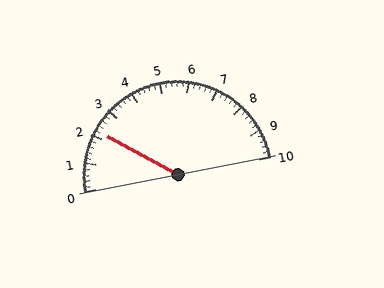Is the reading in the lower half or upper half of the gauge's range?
The reading is in the lower half of the range (0 to 10).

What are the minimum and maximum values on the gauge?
The gauge ranges from 0 to 10.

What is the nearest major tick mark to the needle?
The nearest major tick mark is 2.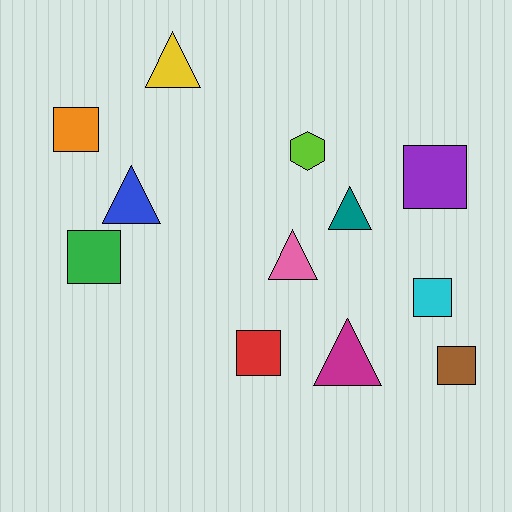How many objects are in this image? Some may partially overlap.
There are 12 objects.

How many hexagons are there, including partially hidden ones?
There is 1 hexagon.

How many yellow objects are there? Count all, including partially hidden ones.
There is 1 yellow object.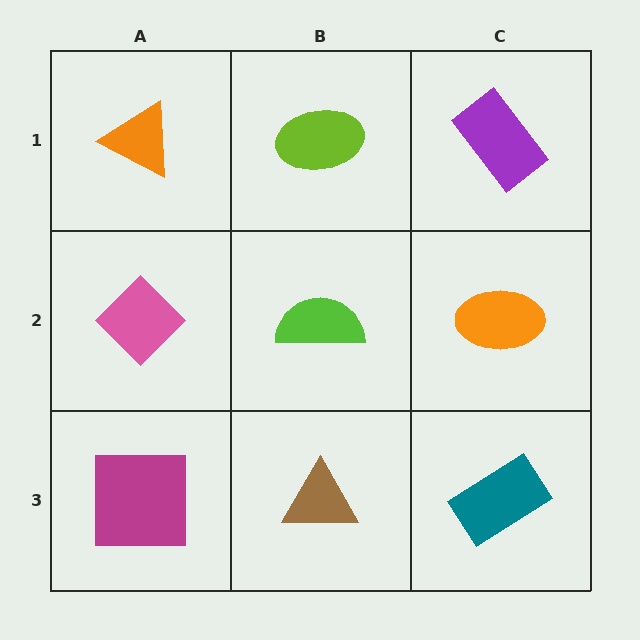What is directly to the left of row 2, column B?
A pink diamond.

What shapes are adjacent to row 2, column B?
A lime ellipse (row 1, column B), a brown triangle (row 3, column B), a pink diamond (row 2, column A), an orange ellipse (row 2, column C).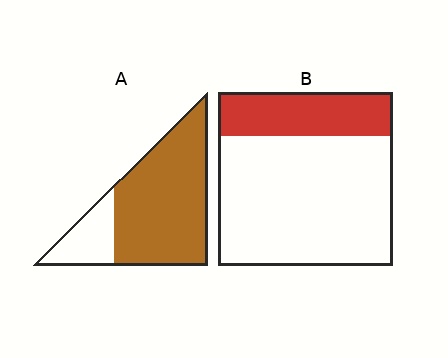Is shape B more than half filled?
No.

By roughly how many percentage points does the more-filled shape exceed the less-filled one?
By roughly 55 percentage points (A over B).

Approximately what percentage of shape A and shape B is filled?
A is approximately 80% and B is approximately 25%.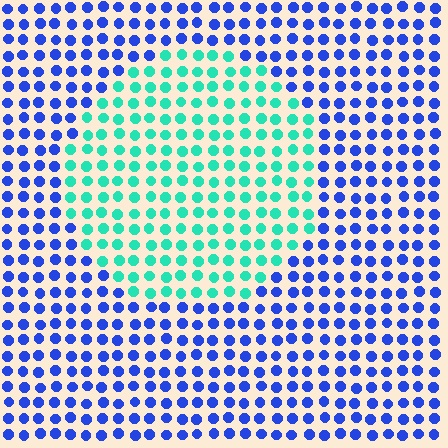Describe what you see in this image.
The image is filled with small blue elements in a uniform arrangement. A circle-shaped region is visible where the elements are tinted to a slightly different hue, forming a subtle color boundary.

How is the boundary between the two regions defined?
The boundary is defined purely by a slight shift in hue (about 65 degrees). Spacing, size, and orientation are identical on both sides.